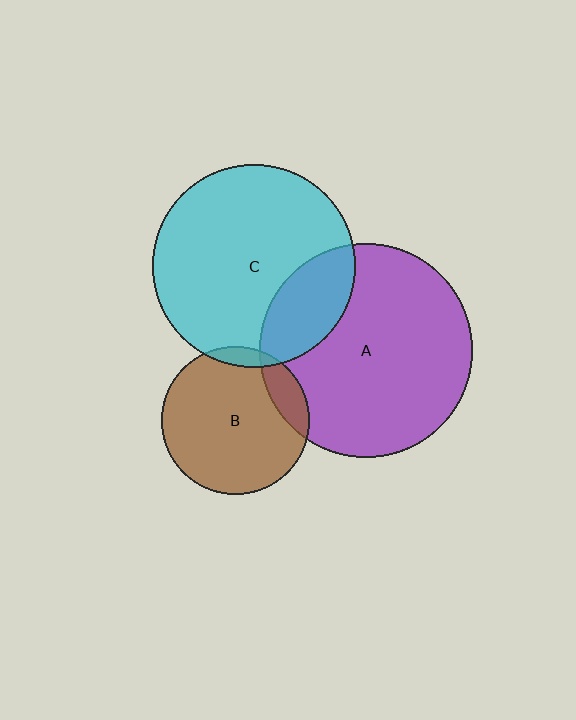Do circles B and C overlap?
Yes.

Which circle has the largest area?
Circle A (purple).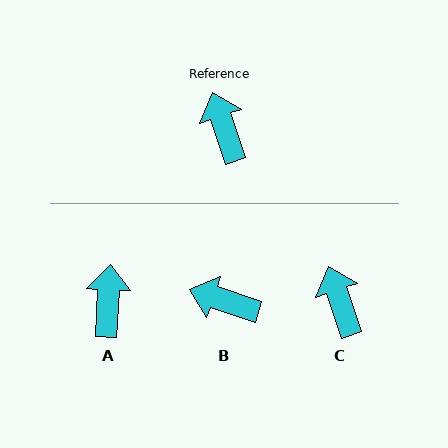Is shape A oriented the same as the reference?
No, it is off by about 22 degrees.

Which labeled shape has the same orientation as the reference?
C.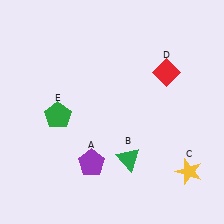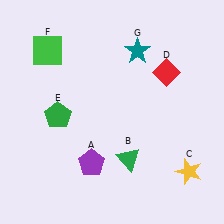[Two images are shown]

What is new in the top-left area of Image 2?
A green square (F) was added in the top-left area of Image 2.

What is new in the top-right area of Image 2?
A teal star (G) was added in the top-right area of Image 2.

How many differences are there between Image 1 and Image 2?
There are 2 differences between the two images.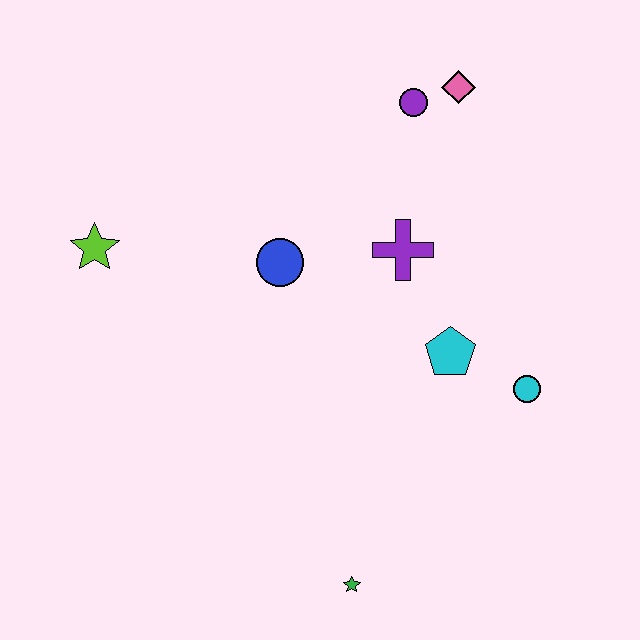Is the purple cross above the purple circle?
No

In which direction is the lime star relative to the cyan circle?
The lime star is to the left of the cyan circle.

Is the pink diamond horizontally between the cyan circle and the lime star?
Yes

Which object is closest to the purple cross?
The cyan pentagon is closest to the purple cross.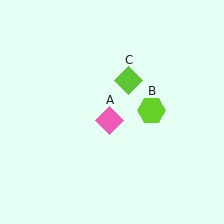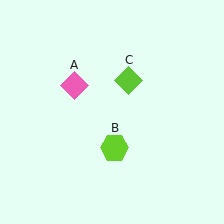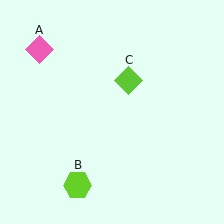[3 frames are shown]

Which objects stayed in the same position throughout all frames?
Lime diamond (object C) remained stationary.